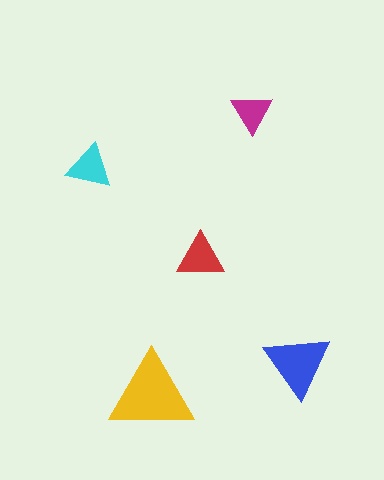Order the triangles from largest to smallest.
the yellow one, the blue one, the red one, the cyan one, the magenta one.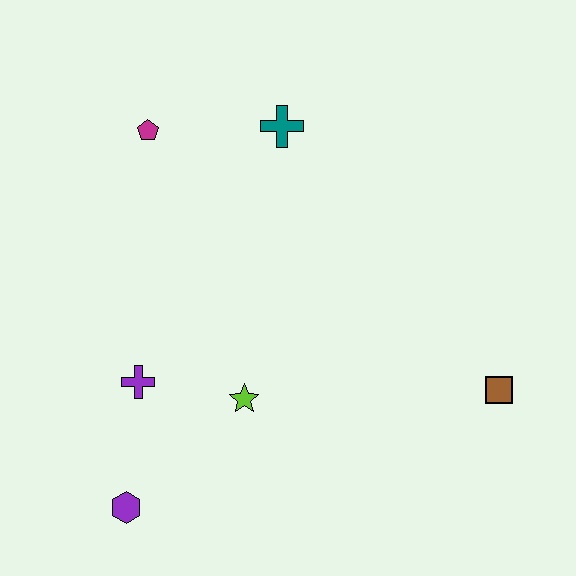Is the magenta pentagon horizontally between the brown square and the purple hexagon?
Yes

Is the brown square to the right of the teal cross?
Yes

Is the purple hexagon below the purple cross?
Yes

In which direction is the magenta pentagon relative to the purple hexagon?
The magenta pentagon is above the purple hexagon.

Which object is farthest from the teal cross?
The purple hexagon is farthest from the teal cross.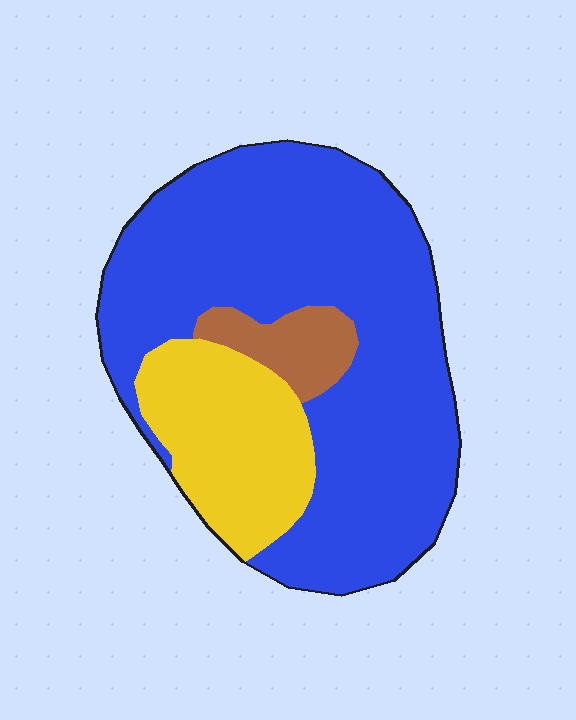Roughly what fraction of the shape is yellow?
Yellow covers around 20% of the shape.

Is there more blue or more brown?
Blue.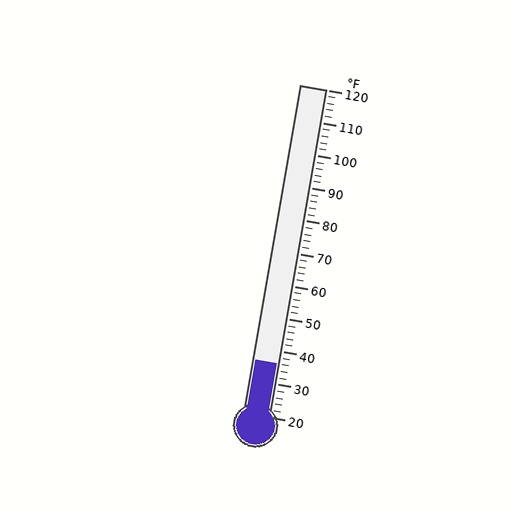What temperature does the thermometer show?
The thermometer shows approximately 36°F.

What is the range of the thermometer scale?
The thermometer scale ranges from 20°F to 120°F.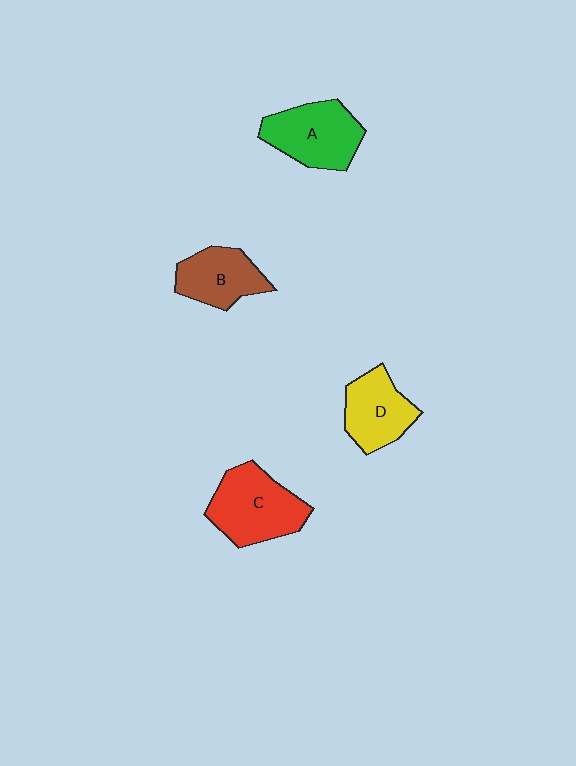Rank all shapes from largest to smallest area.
From largest to smallest: C (red), A (green), D (yellow), B (brown).